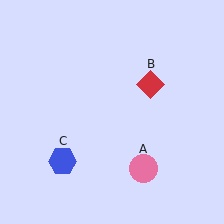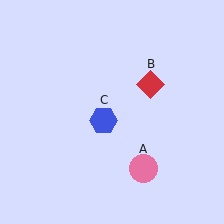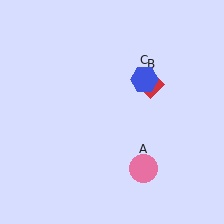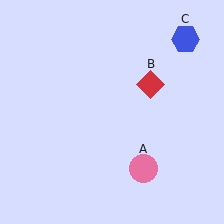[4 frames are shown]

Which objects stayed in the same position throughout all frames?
Pink circle (object A) and red diamond (object B) remained stationary.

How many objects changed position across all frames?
1 object changed position: blue hexagon (object C).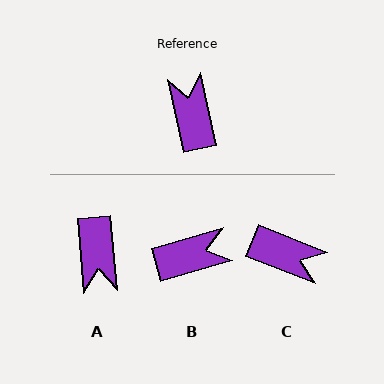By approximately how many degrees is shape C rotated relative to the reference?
Approximately 124 degrees clockwise.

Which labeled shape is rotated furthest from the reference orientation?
A, about 172 degrees away.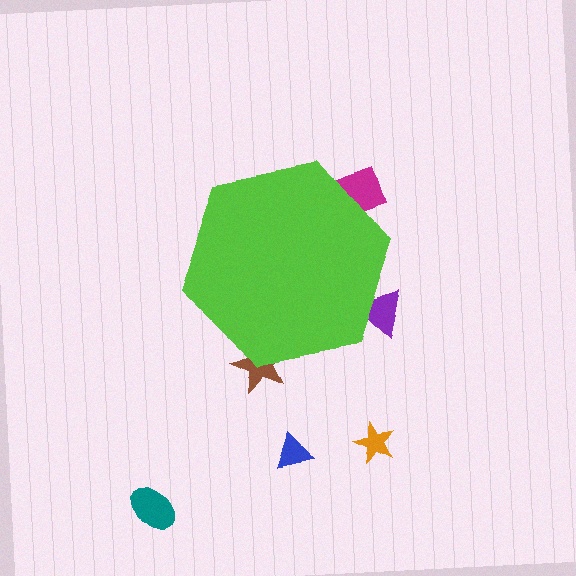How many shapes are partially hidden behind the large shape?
3 shapes are partially hidden.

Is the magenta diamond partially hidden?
Yes, the magenta diamond is partially hidden behind the lime hexagon.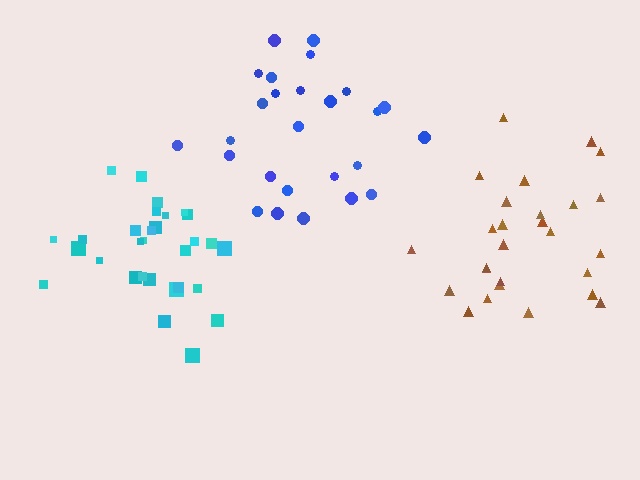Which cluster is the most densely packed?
Cyan.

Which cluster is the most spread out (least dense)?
Brown.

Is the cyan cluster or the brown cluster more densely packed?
Cyan.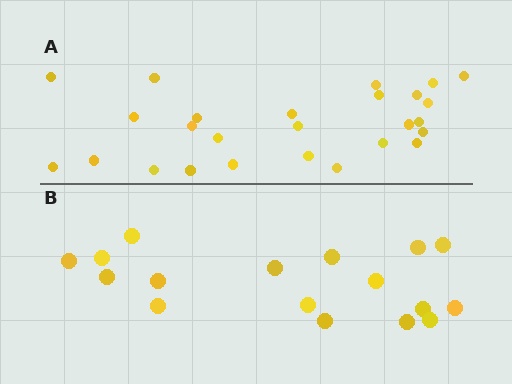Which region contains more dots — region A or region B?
Region A (the top region) has more dots.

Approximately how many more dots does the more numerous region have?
Region A has roughly 8 or so more dots than region B.